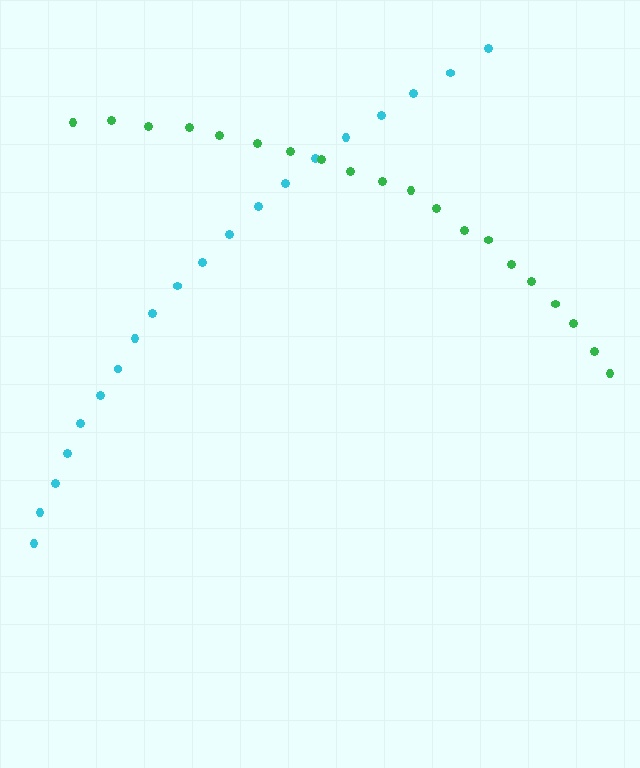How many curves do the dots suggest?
There are 2 distinct paths.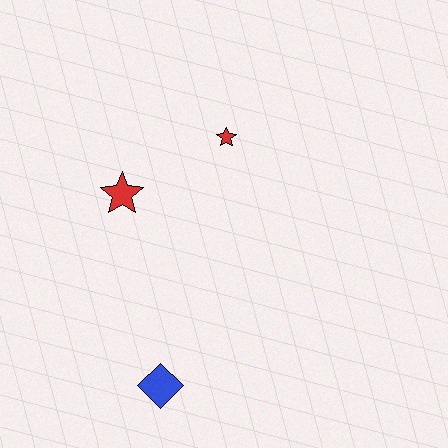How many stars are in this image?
There are 2 stars.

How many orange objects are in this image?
There are no orange objects.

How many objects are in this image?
There are 3 objects.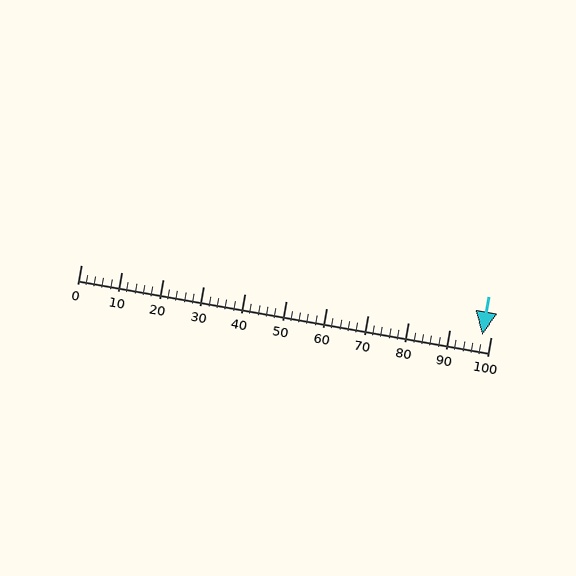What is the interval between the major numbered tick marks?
The major tick marks are spaced 10 units apart.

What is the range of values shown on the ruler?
The ruler shows values from 0 to 100.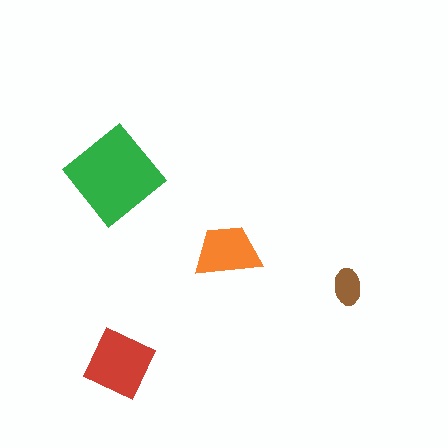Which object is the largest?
The green diamond.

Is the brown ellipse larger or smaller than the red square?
Smaller.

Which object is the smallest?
The brown ellipse.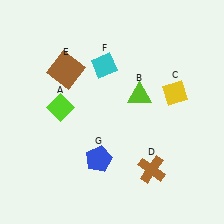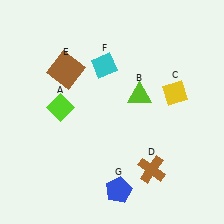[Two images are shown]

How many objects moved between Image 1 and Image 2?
1 object moved between the two images.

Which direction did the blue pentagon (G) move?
The blue pentagon (G) moved down.